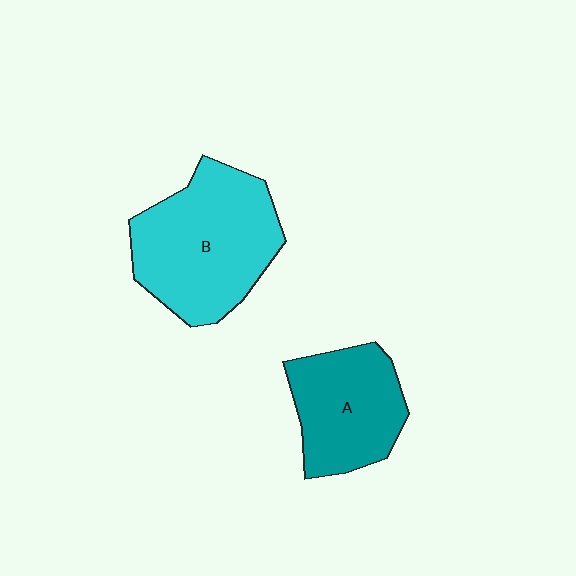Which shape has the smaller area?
Shape A (teal).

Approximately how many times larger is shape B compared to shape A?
Approximately 1.4 times.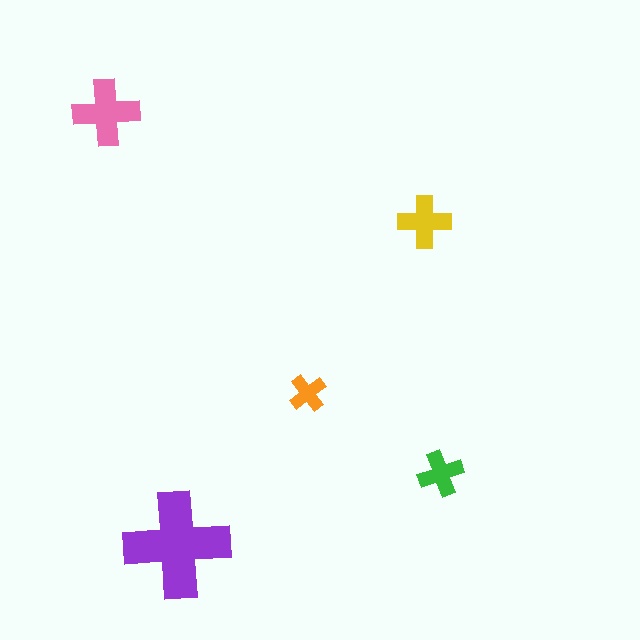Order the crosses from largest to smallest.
the purple one, the pink one, the yellow one, the green one, the orange one.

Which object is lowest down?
The purple cross is bottommost.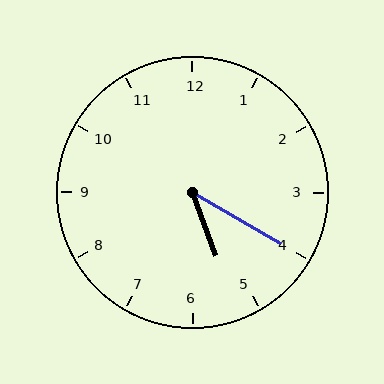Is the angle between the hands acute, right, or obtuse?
It is acute.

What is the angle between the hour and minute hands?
Approximately 40 degrees.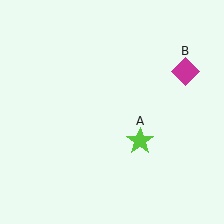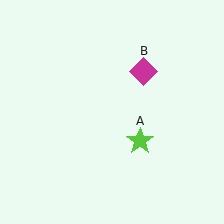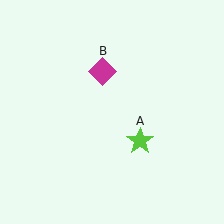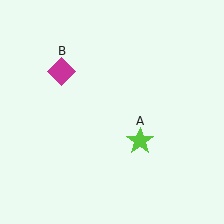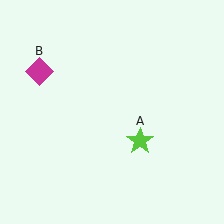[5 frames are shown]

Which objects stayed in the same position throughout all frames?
Lime star (object A) remained stationary.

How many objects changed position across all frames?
1 object changed position: magenta diamond (object B).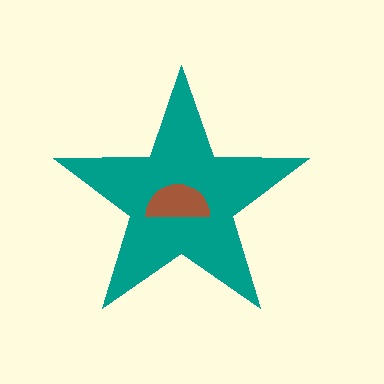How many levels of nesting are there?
2.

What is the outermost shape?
The teal star.